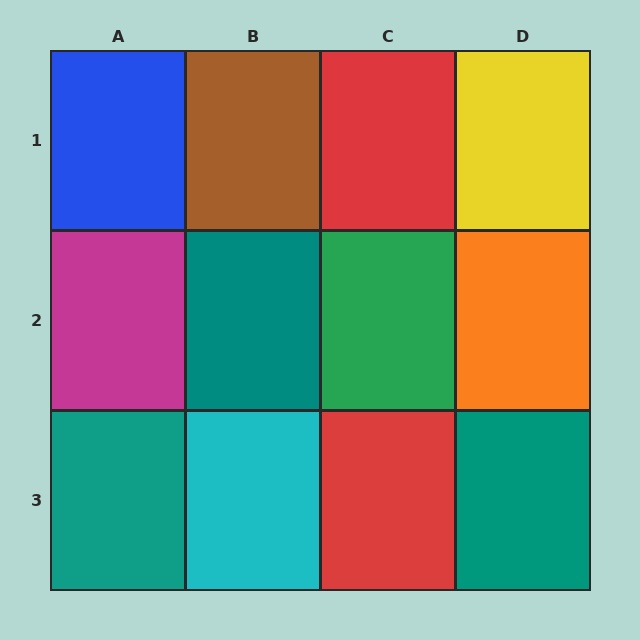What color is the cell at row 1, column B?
Brown.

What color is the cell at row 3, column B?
Cyan.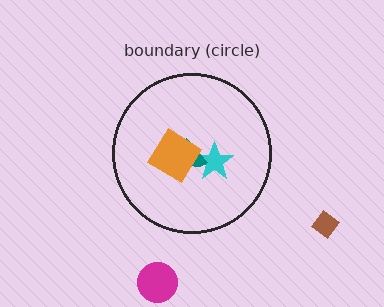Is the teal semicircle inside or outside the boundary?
Inside.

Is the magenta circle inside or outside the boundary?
Outside.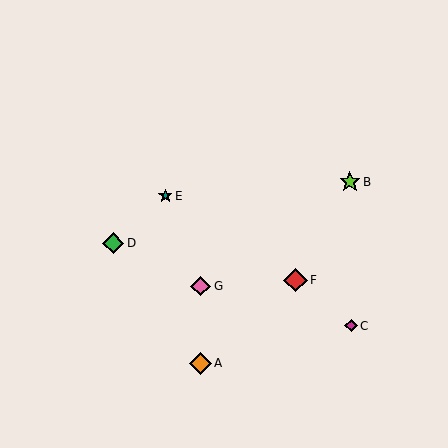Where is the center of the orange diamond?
The center of the orange diamond is at (200, 363).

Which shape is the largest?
The red diamond (labeled F) is the largest.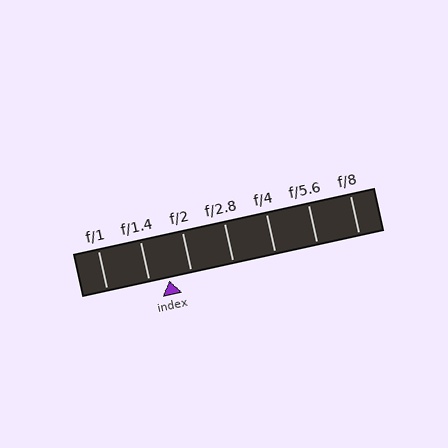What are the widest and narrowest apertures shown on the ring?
The widest aperture shown is f/1 and the narrowest is f/8.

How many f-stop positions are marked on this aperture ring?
There are 7 f-stop positions marked.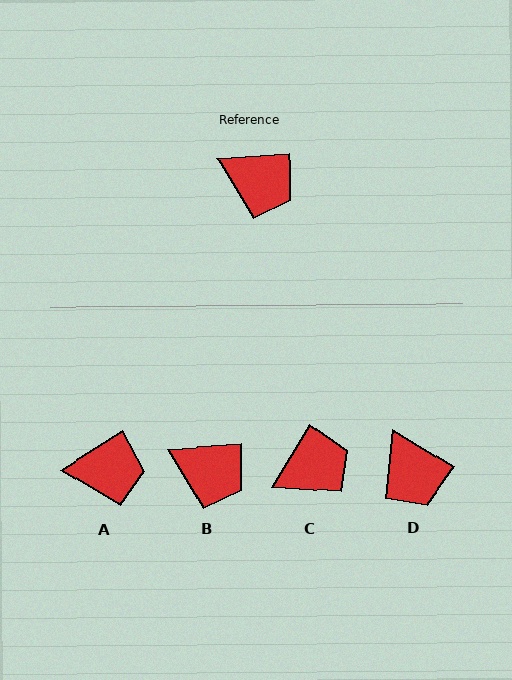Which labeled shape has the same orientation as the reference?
B.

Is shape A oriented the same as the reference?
No, it is off by about 28 degrees.